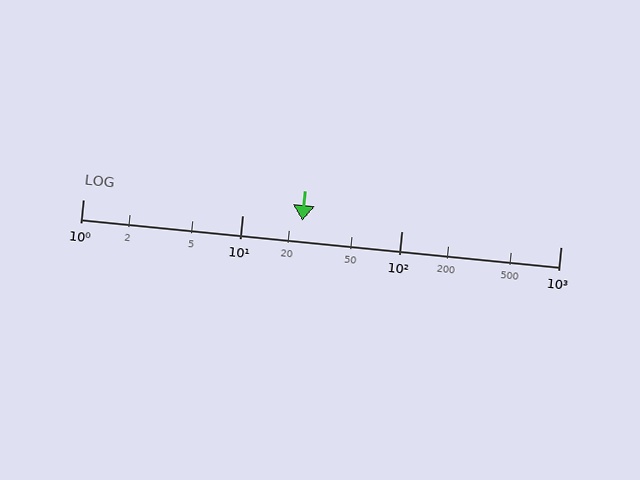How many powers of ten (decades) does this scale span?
The scale spans 3 decades, from 1 to 1000.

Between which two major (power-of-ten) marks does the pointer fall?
The pointer is between 10 and 100.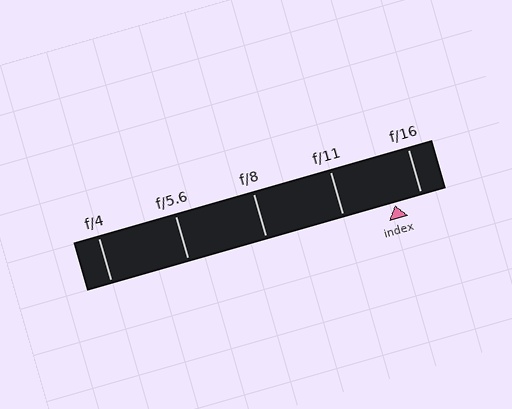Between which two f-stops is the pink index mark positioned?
The index mark is between f/11 and f/16.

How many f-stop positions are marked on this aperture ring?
There are 5 f-stop positions marked.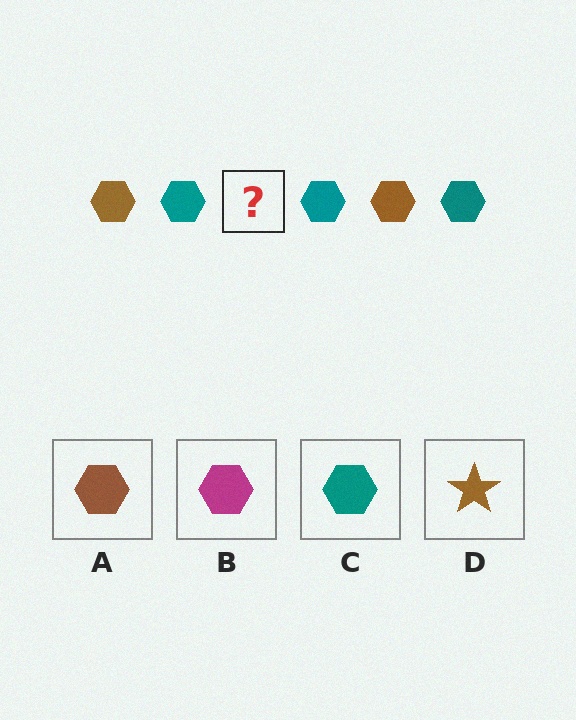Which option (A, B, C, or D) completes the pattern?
A.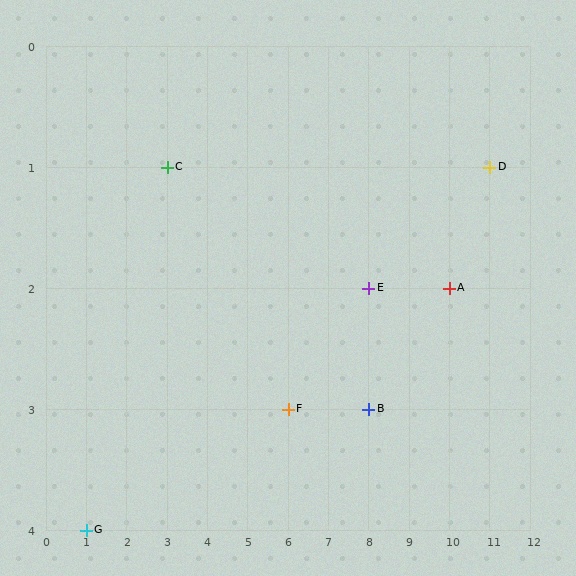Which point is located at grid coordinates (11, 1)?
Point D is at (11, 1).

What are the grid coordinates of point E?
Point E is at grid coordinates (8, 2).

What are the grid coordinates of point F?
Point F is at grid coordinates (6, 3).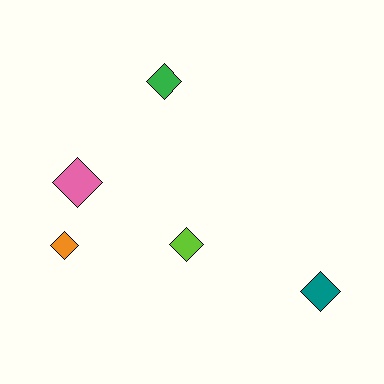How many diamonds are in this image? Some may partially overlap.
There are 5 diamonds.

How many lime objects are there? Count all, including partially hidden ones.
There is 1 lime object.